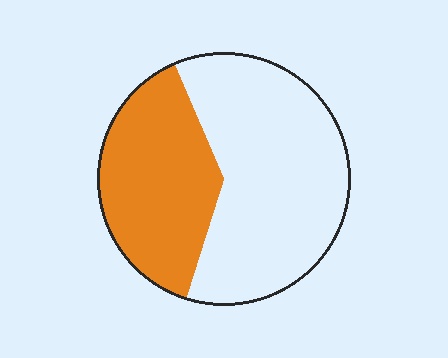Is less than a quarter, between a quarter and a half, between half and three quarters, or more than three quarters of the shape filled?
Between a quarter and a half.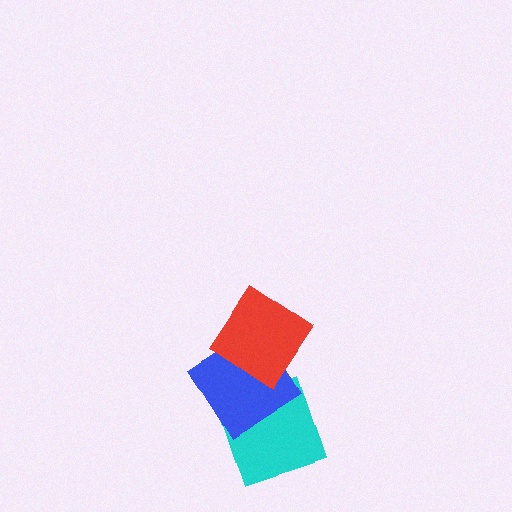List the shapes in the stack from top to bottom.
From top to bottom: the red diamond, the blue diamond, the cyan square.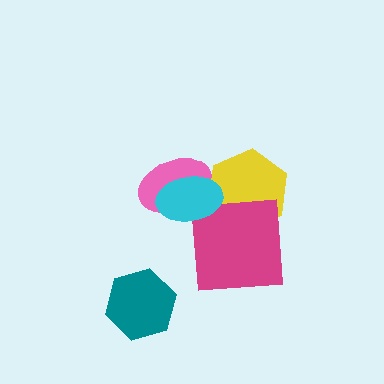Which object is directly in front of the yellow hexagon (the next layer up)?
The magenta square is directly in front of the yellow hexagon.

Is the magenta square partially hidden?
Yes, it is partially covered by another shape.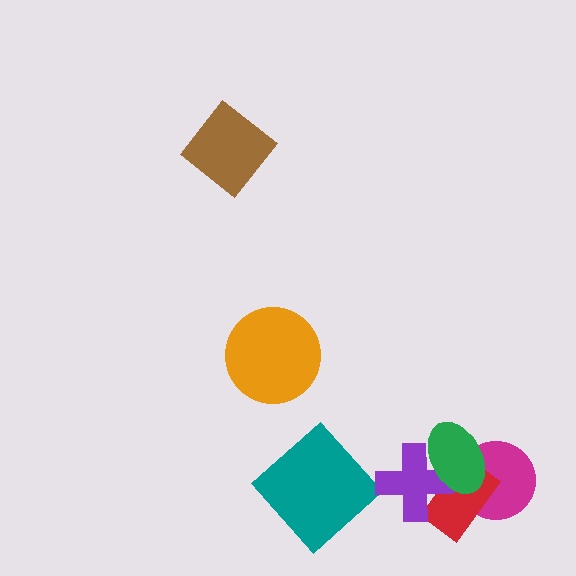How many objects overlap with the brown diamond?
0 objects overlap with the brown diamond.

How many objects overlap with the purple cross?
2 objects overlap with the purple cross.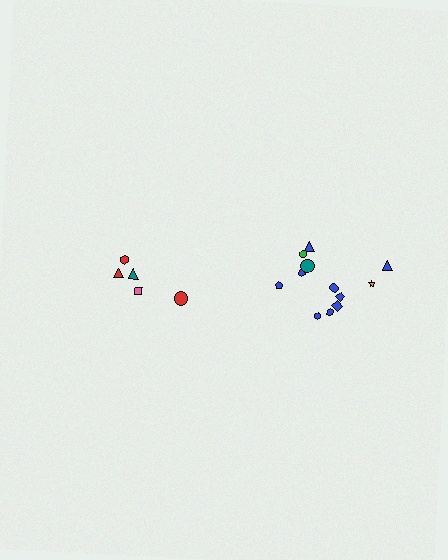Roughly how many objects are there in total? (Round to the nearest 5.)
Roughly 15 objects in total.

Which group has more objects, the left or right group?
The right group.